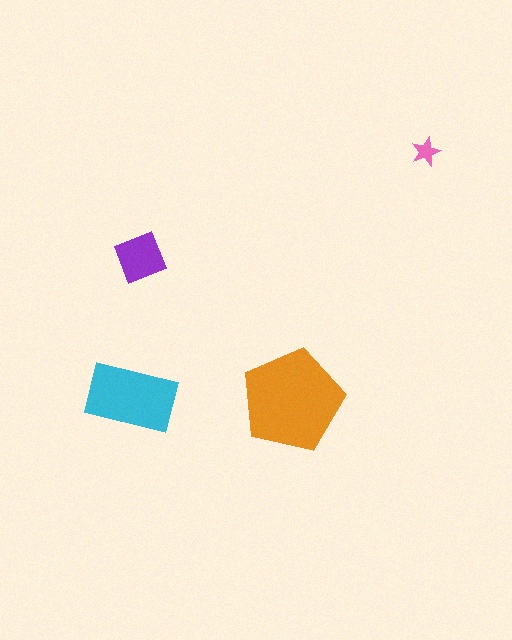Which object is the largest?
The orange pentagon.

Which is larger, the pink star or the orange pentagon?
The orange pentagon.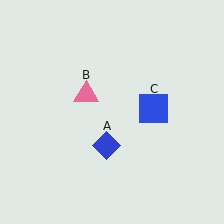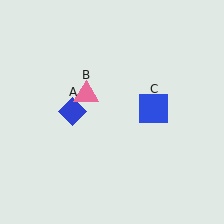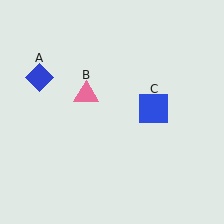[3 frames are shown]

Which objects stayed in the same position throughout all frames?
Pink triangle (object B) and blue square (object C) remained stationary.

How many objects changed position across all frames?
1 object changed position: blue diamond (object A).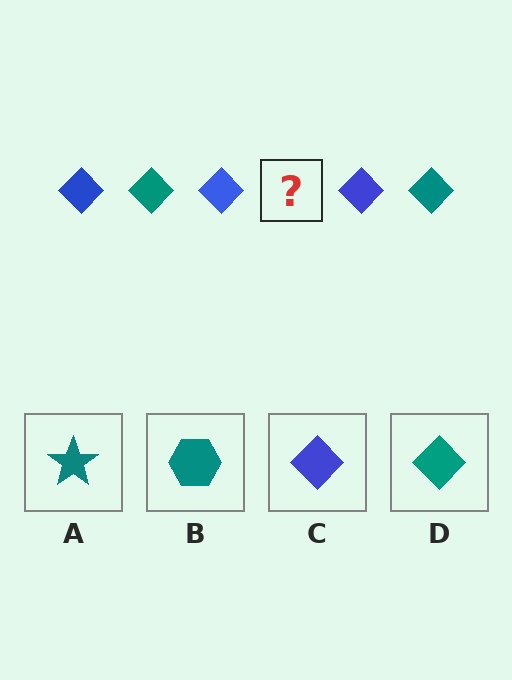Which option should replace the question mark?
Option D.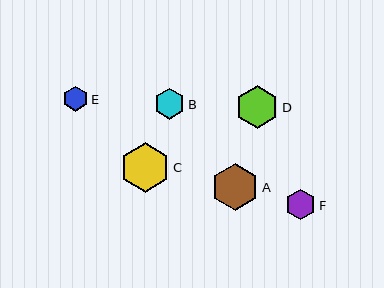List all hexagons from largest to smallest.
From largest to smallest: C, A, D, B, F, E.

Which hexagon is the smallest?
Hexagon E is the smallest with a size of approximately 25 pixels.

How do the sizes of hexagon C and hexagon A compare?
Hexagon C and hexagon A are approximately the same size.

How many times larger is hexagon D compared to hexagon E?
Hexagon D is approximately 1.7 times the size of hexagon E.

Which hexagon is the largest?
Hexagon C is the largest with a size of approximately 49 pixels.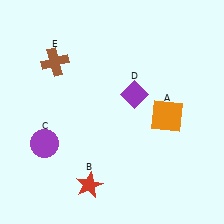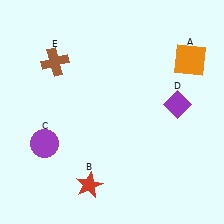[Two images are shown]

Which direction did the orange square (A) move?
The orange square (A) moved up.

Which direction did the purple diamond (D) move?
The purple diamond (D) moved right.